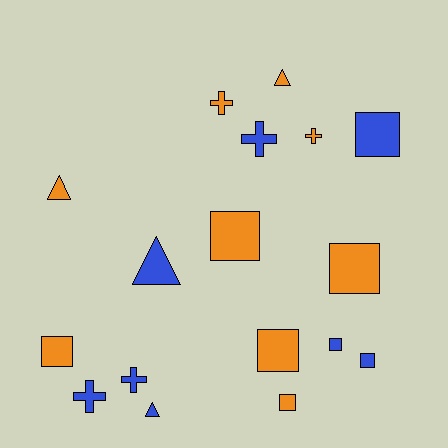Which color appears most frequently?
Orange, with 9 objects.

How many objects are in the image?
There are 17 objects.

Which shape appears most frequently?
Square, with 8 objects.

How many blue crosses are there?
There are 3 blue crosses.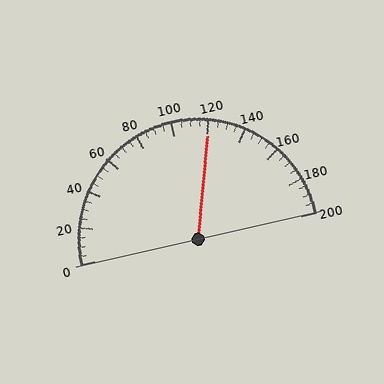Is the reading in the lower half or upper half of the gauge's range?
The reading is in the upper half of the range (0 to 200).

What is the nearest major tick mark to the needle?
The nearest major tick mark is 120.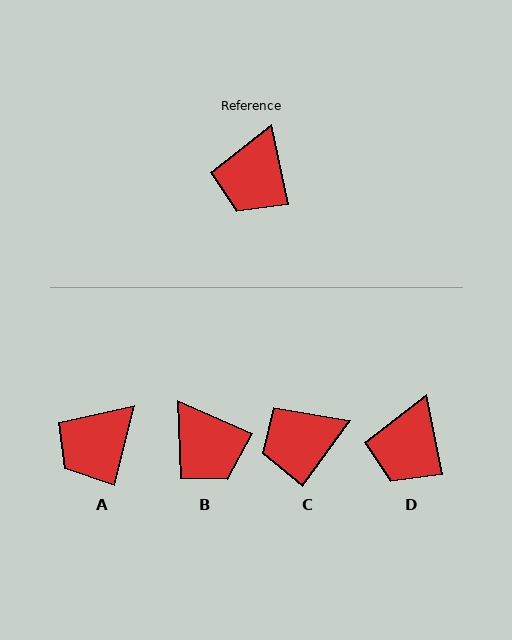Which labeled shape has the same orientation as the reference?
D.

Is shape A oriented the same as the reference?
No, it is off by about 26 degrees.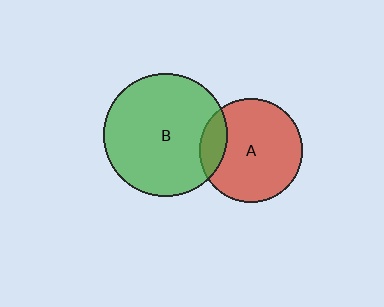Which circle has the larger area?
Circle B (green).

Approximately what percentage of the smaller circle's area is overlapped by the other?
Approximately 15%.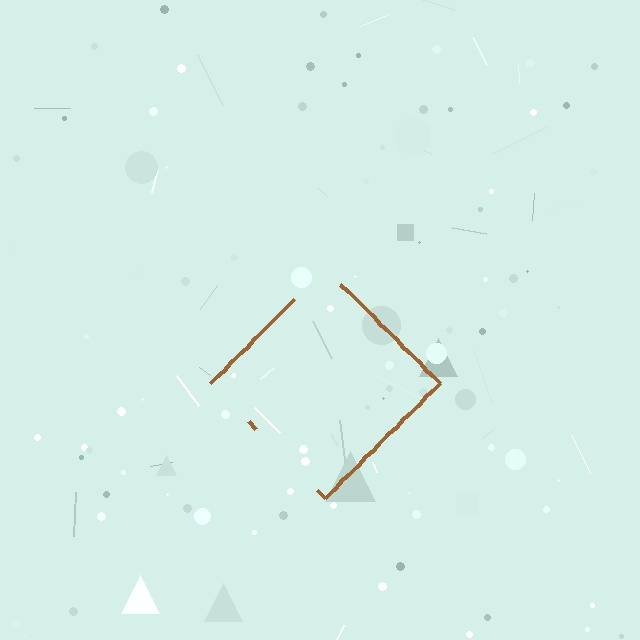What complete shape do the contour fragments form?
The contour fragments form a diamond.